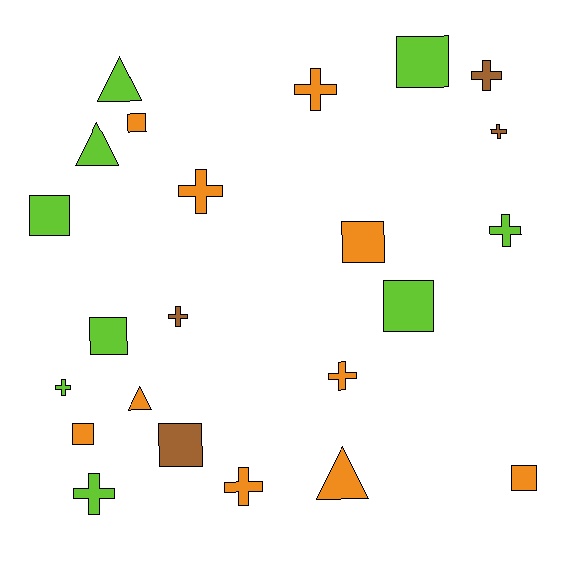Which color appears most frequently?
Orange, with 10 objects.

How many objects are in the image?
There are 23 objects.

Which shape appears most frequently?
Cross, with 10 objects.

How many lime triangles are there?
There are 2 lime triangles.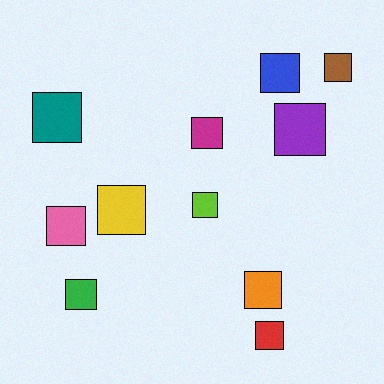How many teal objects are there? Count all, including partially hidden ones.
There is 1 teal object.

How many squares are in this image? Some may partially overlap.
There are 11 squares.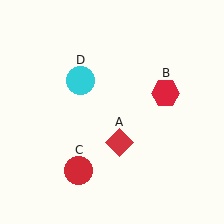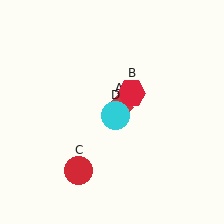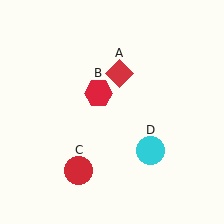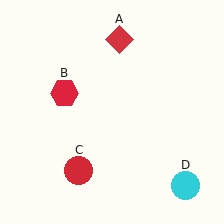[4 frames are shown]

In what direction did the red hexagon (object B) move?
The red hexagon (object B) moved left.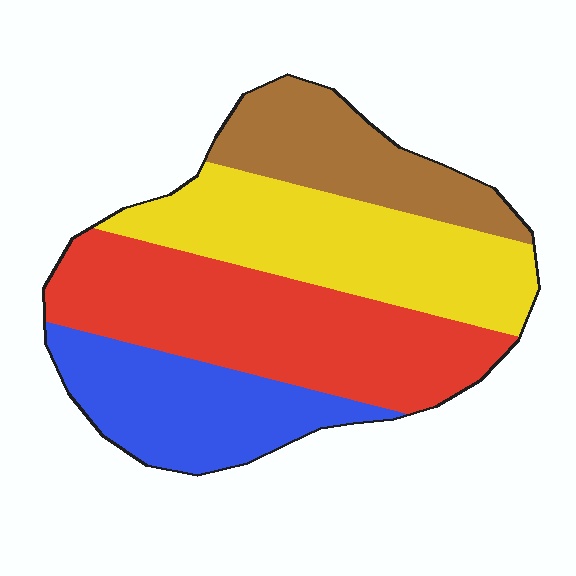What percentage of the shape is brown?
Brown takes up about one sixth (1/6) of the shape.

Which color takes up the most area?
Red, at roughly 35%.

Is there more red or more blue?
Red.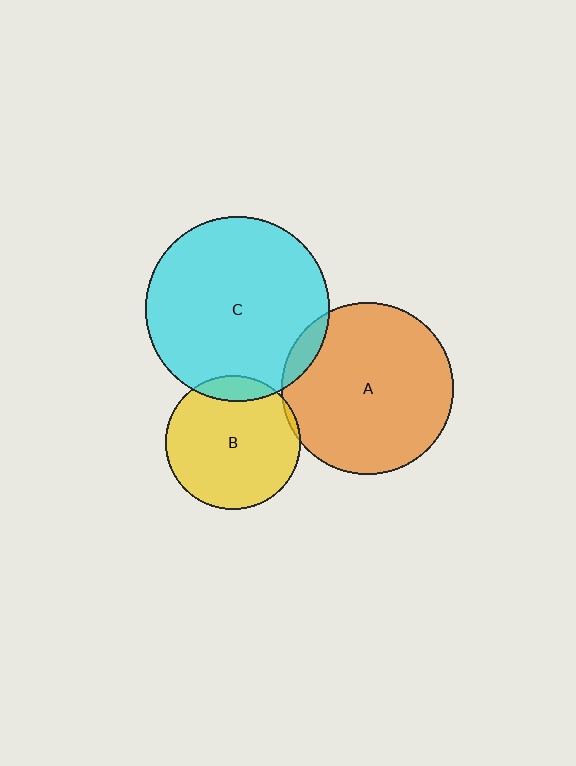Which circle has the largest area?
Circle C (cyan).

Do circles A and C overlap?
Yes.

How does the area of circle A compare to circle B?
Approximately 1.6 times.